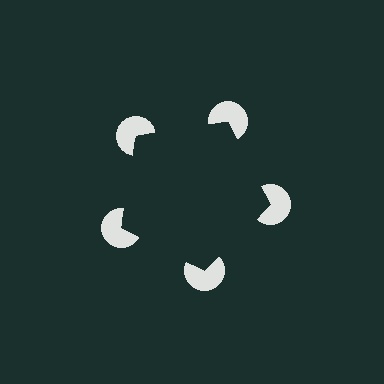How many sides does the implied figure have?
5 sides.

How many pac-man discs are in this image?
There are 5 — one at each vertex of the illusory pentagon.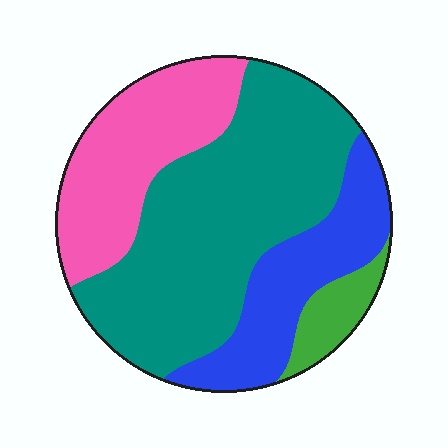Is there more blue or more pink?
Pink.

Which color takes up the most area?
Teal, at roughly 50%.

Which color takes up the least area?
Green, at roughly 5%.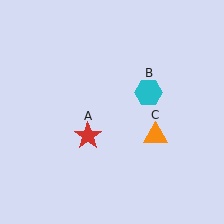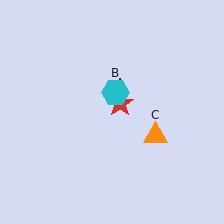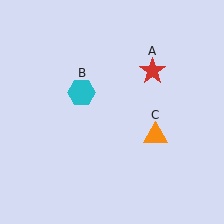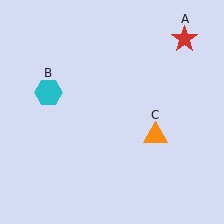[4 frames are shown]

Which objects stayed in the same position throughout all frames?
Orange triangle (object C) remained stationary.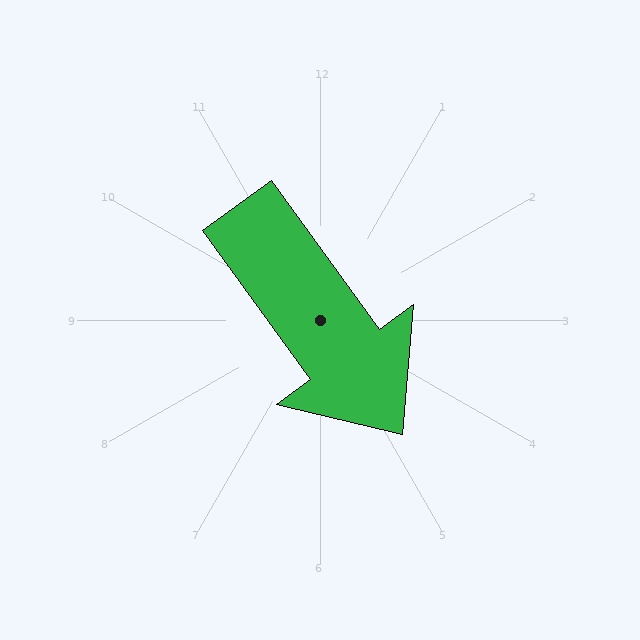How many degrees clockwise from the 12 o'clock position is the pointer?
Approximately 144 degrees.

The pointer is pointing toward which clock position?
Roughly 5 o'clock.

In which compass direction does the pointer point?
Southeast.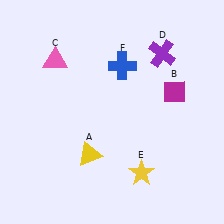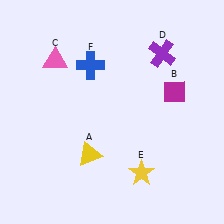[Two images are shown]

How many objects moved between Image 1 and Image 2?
1 object moved between the two images.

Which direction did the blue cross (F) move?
The blue cross (F) moved left.